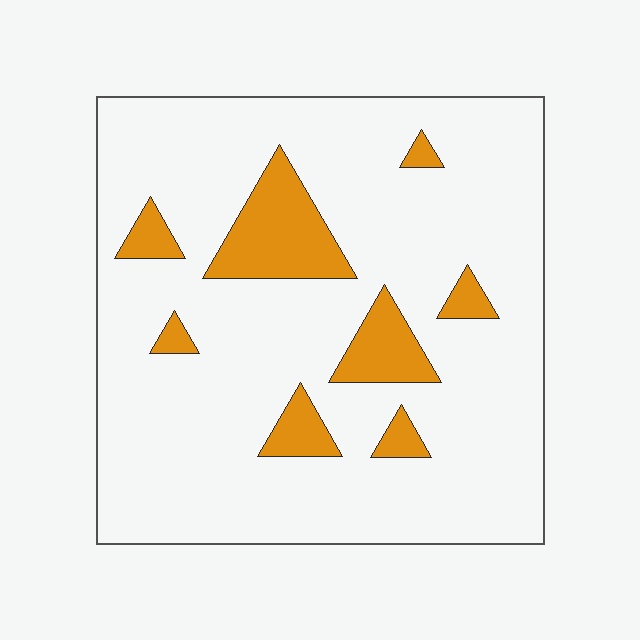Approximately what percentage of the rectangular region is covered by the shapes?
Approximately 15%.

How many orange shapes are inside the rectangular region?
8.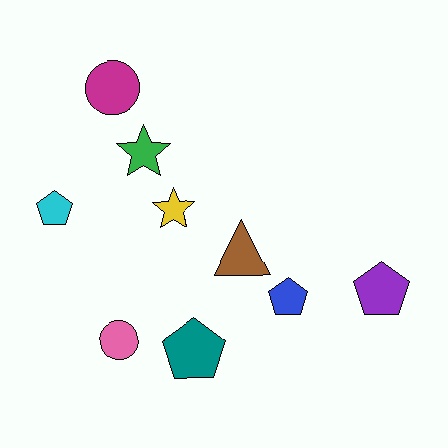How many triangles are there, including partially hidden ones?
There is 1 triangle.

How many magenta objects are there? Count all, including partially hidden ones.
There is 1 magenta object.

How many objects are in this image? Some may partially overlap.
There are 9 objects.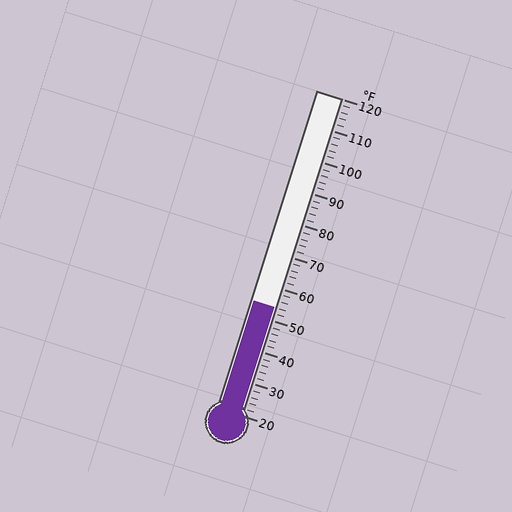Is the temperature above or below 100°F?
The temperature is below 100°F.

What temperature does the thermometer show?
The thermometer shows approximately 54°F.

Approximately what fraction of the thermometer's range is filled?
The thermometer is filled to approximately 35% of its range.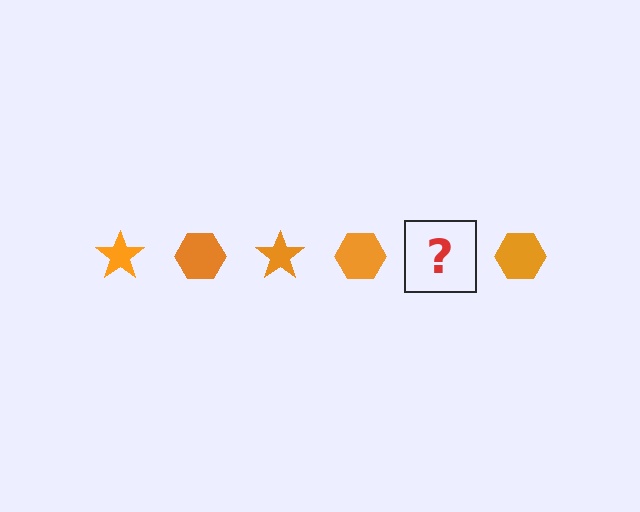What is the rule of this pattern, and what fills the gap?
The rule is that the pattern cycles through star, hexagon shapes in orange. The gap should be filled with an orange star.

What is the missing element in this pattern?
The missing element is an orange star.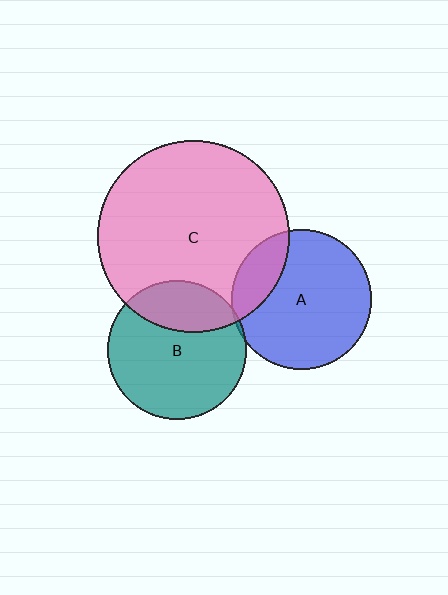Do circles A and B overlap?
Yes.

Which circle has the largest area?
Circle C (pink).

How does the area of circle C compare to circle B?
Approximately 1.9 times.